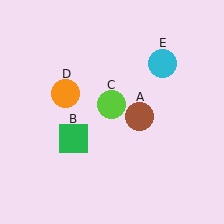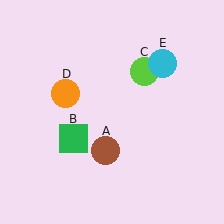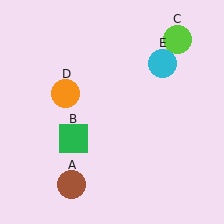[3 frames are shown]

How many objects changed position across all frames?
2 objects changed position: brown circle (object A), lime circle (object C).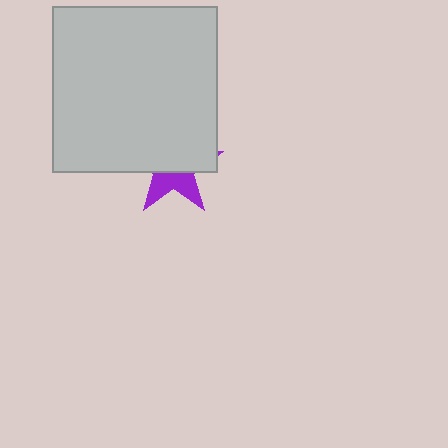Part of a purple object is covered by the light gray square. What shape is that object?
It is a star.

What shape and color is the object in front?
The object in front is a light gray square.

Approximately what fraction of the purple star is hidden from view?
Roughly 62% of the purple star is hidden behind the light gray square.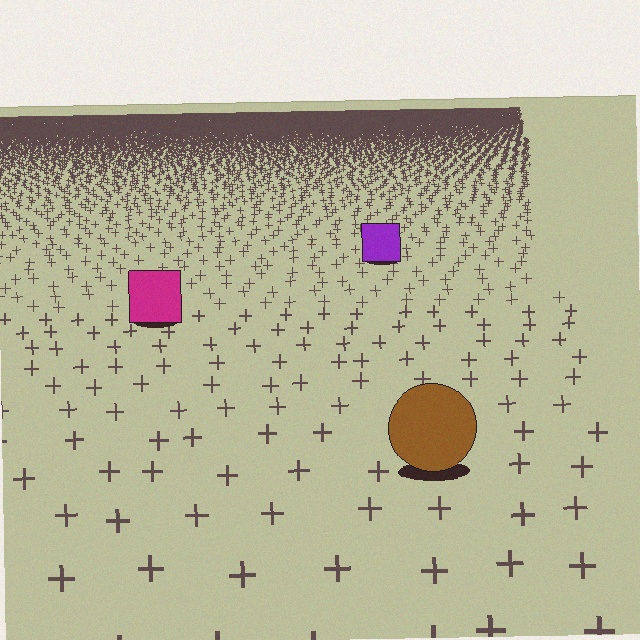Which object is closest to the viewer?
The brown circle is closest. The texture marks near it are larger and more spread out.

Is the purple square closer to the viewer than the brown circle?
No. The brown circle is closer — you can tell from the texture gradient: the ground texture is coarser near it.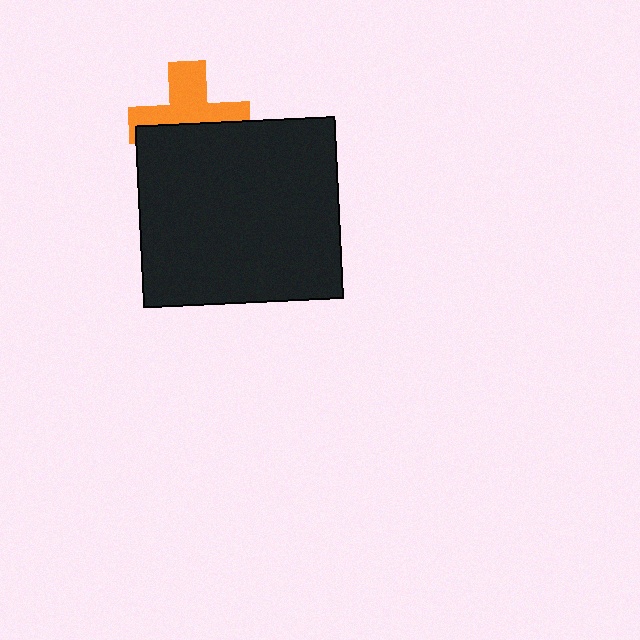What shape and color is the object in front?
The object in front is a black rectangle.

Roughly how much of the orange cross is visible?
About half of it is visible (roughly 53%).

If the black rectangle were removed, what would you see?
You would see the complete orange cross.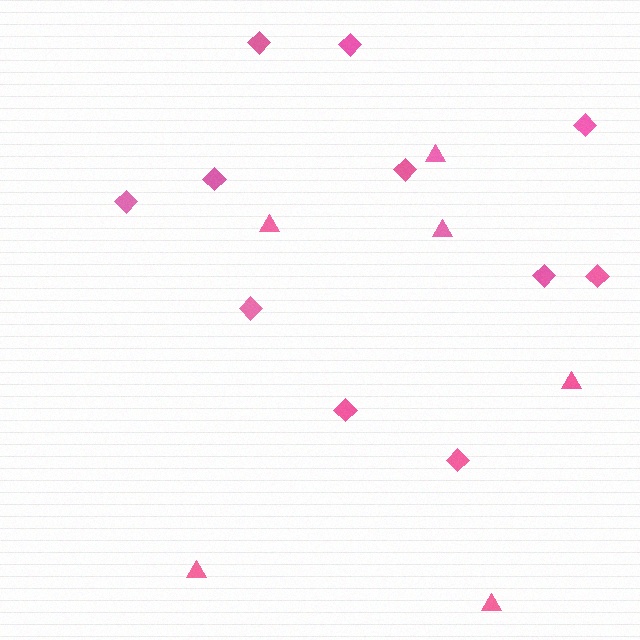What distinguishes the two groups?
There are 2 groups: one group of diamonds (11) and one group of triangles (6).